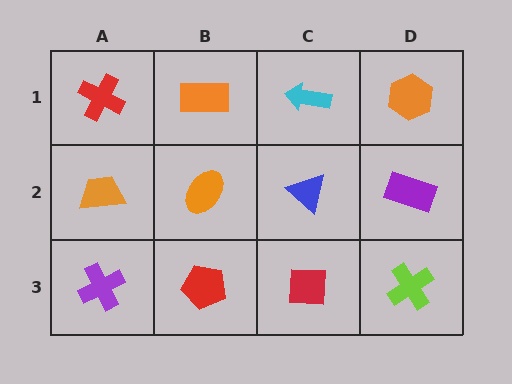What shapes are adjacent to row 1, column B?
An orange ellipse (row 2, column B), a red cross (row 1, column A), a cyan arrow (row 1, column C).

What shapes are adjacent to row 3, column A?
An orange trapezoid (row 2, column A), a red pentagon (row 3, column B).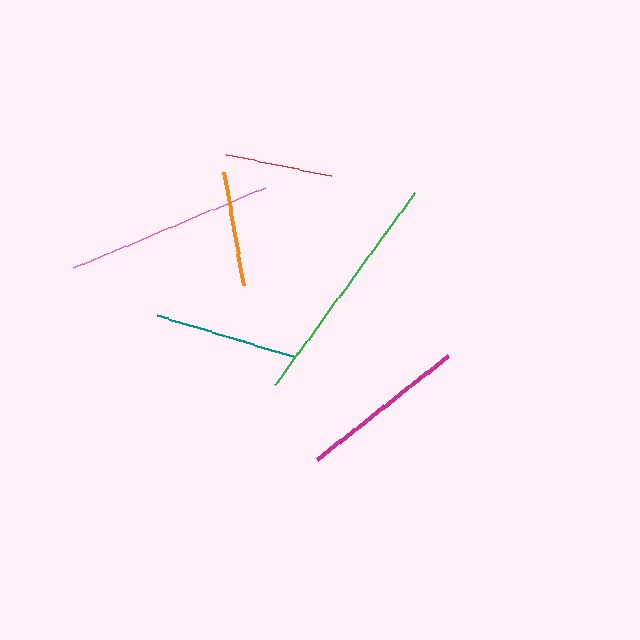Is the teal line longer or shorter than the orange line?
The teal line is longer than the orange line.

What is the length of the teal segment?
The teal segment is approximately 142 pixels long.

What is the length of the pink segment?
The pink segment is approximately 209 pixels long.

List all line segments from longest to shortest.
From longest to shortest: green, pink, magenta, teal, orange, red.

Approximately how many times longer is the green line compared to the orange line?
The green line is approximately 2.1 times the length of the orange line.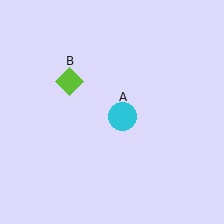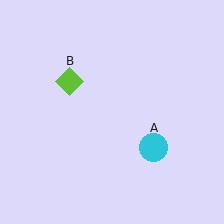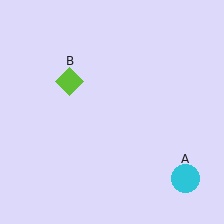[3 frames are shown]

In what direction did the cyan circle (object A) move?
The cyan circle (object A) moved down and to the right.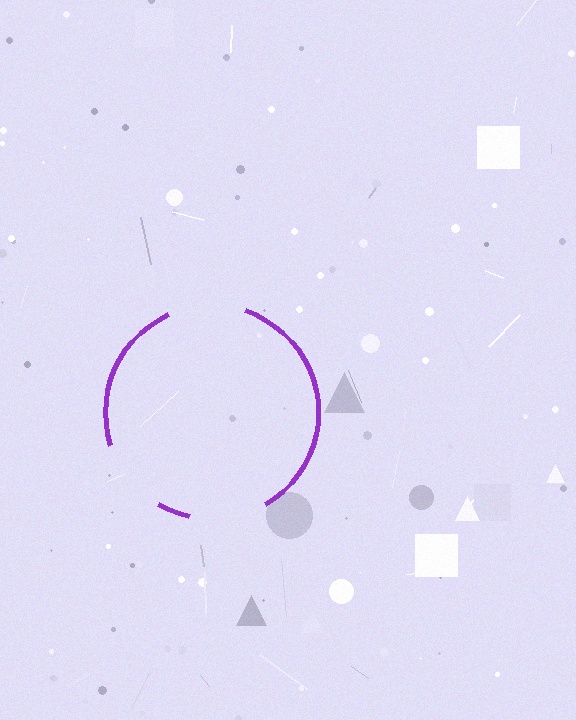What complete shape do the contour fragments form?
The contour fragments form a circle.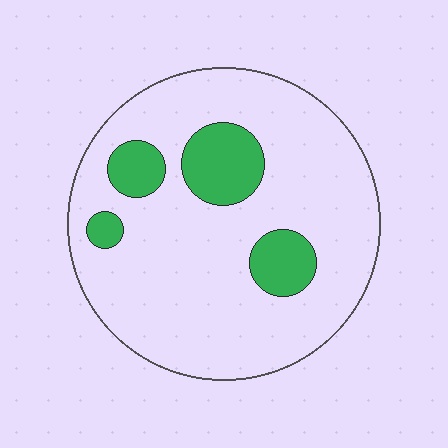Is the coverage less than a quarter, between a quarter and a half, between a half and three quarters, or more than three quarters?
Less than a quarter.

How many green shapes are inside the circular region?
4.